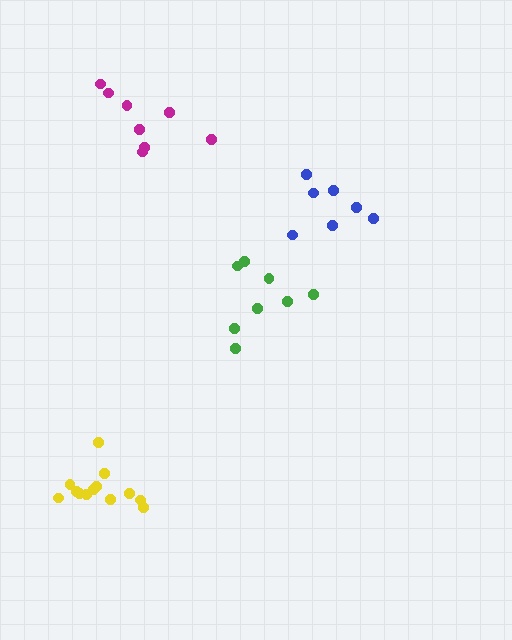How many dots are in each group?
Group 1: 7 dots, Group 2: 8 dots, Group 3: 13 dots, Group 4: 8 dots (36 total).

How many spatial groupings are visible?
There are 4 spatial groupings.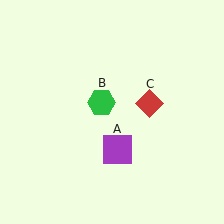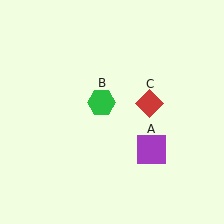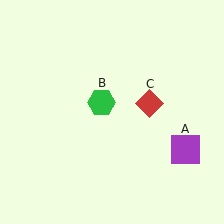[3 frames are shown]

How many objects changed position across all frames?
1 object changed position: purple square (object A).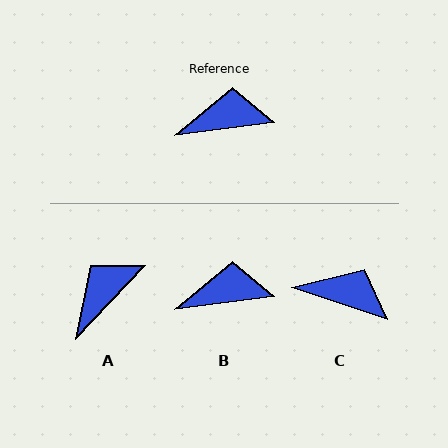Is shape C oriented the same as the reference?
No, it is off by about 26 degrees.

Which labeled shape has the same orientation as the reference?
B.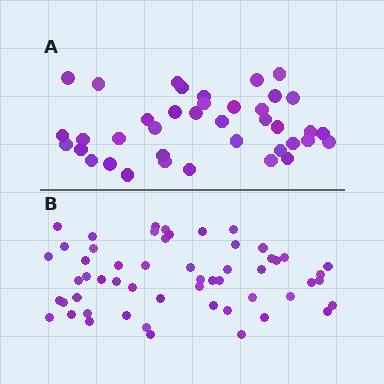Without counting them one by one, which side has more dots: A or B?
Region B (the bottom region) has more dots.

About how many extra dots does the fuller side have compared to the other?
Region B has approximately 15 more dots than region A.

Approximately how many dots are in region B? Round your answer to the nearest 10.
About 60 dots. (The exact count is 55, which rounds to 60.)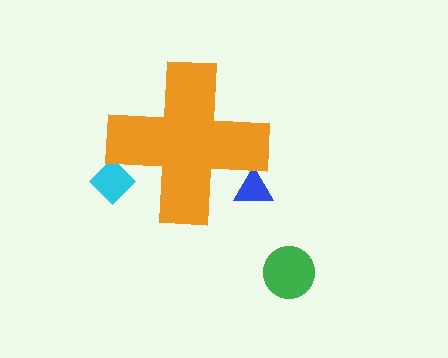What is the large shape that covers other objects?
An orange cross.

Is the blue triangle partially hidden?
Yes, the blue triangle is partially hidden behind the orange cross.